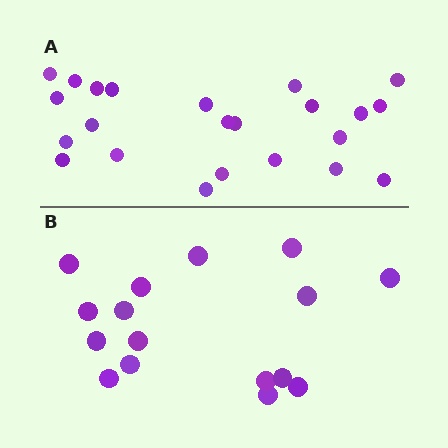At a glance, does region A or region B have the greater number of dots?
Region A (the top region) has more dots.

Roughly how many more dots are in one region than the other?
Region A has roughly 8 or so more dots than region B.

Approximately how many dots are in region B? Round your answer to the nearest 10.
About 20 dots. (The exact count is 16, which rounds to 20.)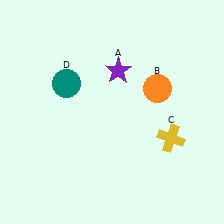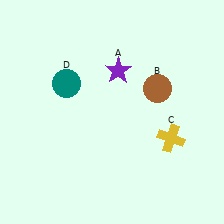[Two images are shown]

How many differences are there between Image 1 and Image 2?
There is 1 difference between the two images.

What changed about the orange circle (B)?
In Image 1, B is orange. In Image 2, it changed to brown.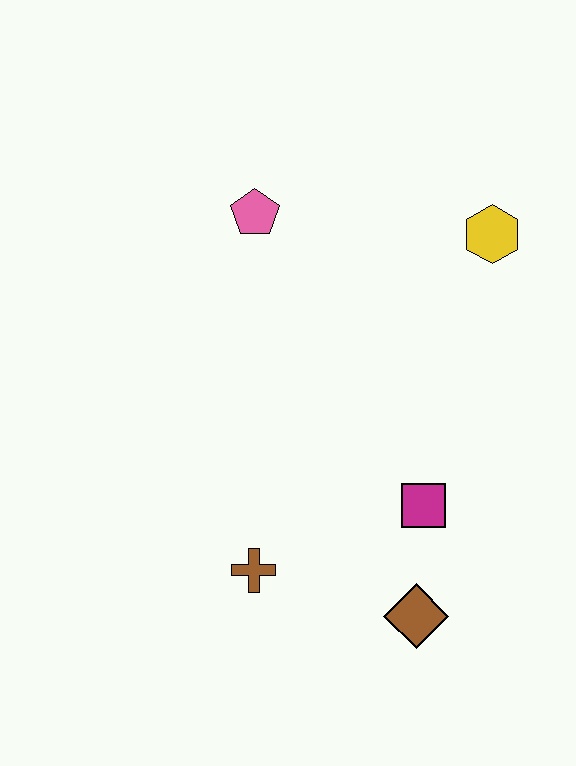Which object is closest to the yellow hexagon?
The pink pentagon is closest to the yellow hexagon.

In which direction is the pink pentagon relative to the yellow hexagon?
The pink pentagon is to the left of the yellow hexagon.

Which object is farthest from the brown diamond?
The pink pentagon is farthest from the brown diamond.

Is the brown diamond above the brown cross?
No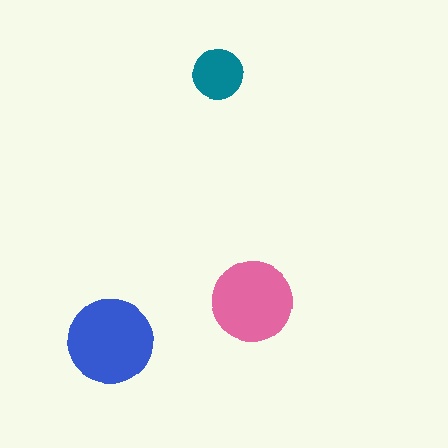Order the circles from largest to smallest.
the blue one, the pink one, the teal one.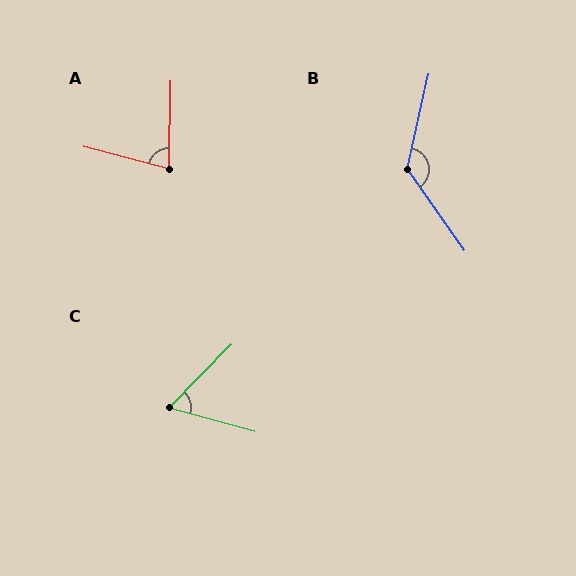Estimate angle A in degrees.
Approximately 76 degrees.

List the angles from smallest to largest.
C (61°), A (76°), B (132°).